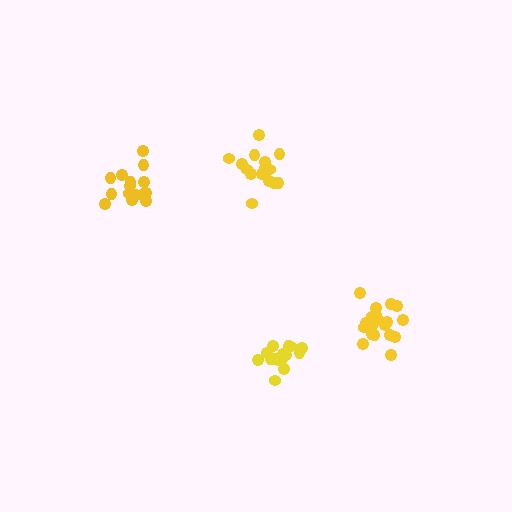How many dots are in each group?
Group 1: 16 dots, Group 2: 15 dots, Group 3: 20 dots, Group 4: 17 dots (68 total).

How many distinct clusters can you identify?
There are 4 distinct clusters.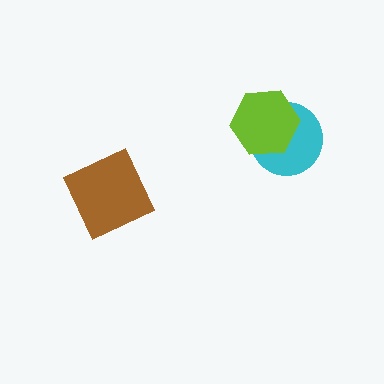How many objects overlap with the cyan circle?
1 object overlaps with the cyan circle.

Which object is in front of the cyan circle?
The lime hexagon is in front of the cyan circle.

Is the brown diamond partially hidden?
No, no other shape covers it.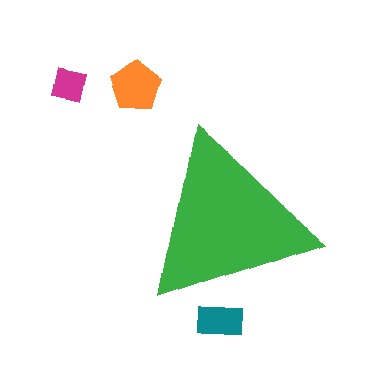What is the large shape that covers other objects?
A green triangle.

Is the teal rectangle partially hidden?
Yes, the teal rectangle is partially hidden behind the green triangle.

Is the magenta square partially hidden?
No, the magenta square is fully visible.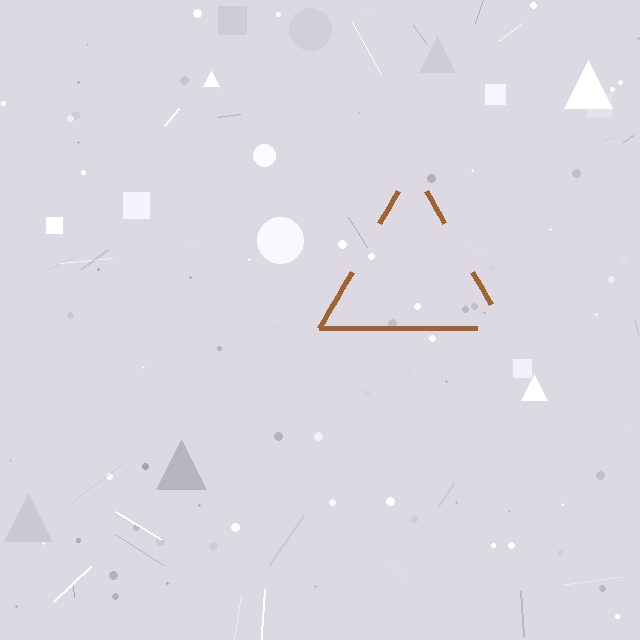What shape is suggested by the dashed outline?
The dashed outline suggests a triangle.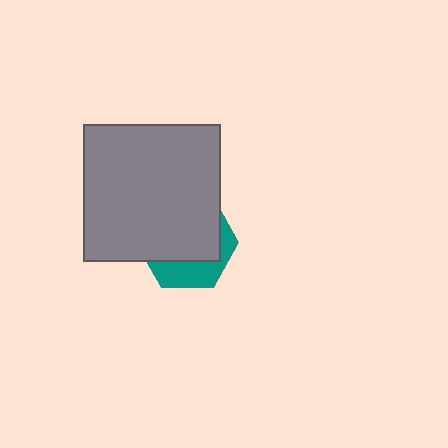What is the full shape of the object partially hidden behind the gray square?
The partially hidden object is a teal hexagon.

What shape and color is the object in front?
The object in front is a gray square.